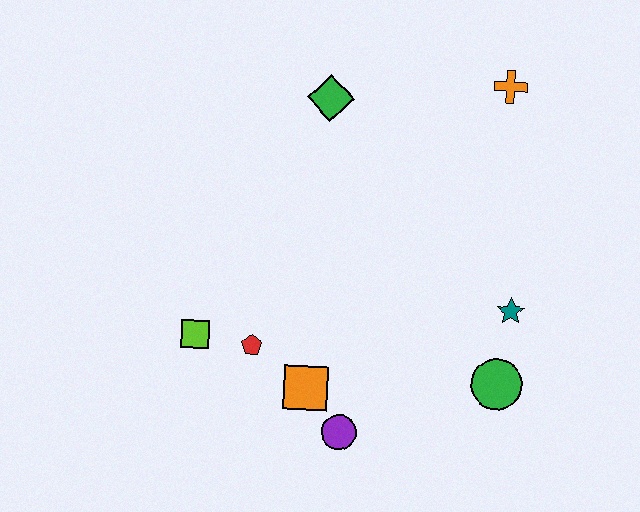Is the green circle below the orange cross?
Yes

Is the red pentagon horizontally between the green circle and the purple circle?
No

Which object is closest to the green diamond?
The orange cross is closest to the green diamond.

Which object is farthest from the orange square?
The orange cross is farthest from the orange square.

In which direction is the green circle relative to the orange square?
The green circle is to the right of the orange square.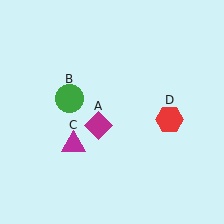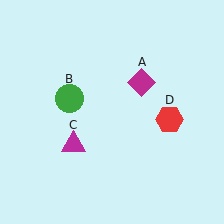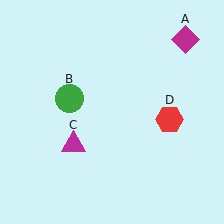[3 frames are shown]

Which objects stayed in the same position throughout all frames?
Green circle (object B) and magenta triangle (object C) and red hexagon (object D) remained stationary.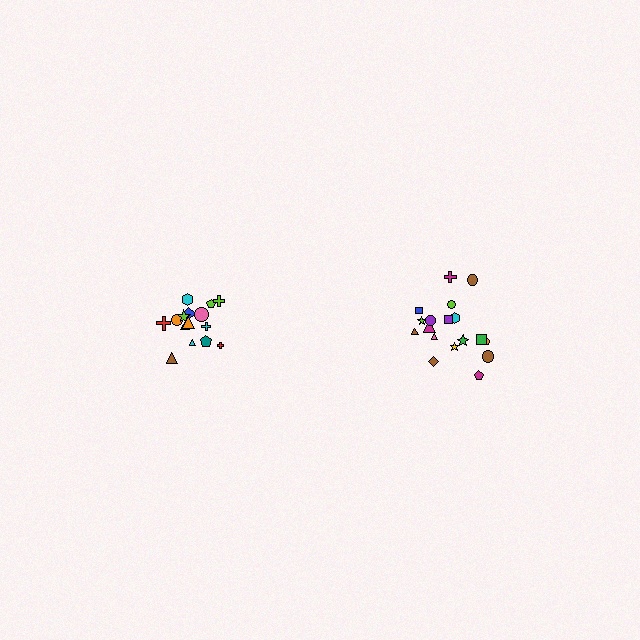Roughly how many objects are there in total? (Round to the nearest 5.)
Roughly 35 objects in total.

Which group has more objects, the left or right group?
The right group.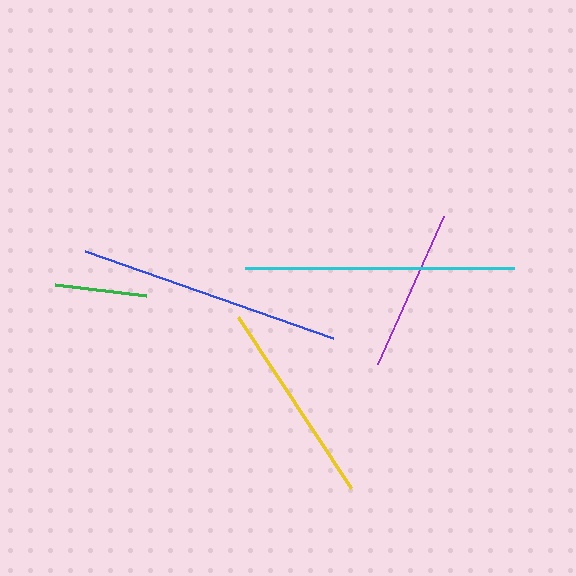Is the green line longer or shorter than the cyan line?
The cyan line is longer than the green line.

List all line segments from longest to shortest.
From longest to shortest: cyan, blue, yellow, purple, green.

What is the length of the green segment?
The green segment is approximately 92 pixels long.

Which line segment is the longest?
The cyan line is the longest at approximately 269 pixels.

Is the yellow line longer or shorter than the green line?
The yellow line is longer than the green line.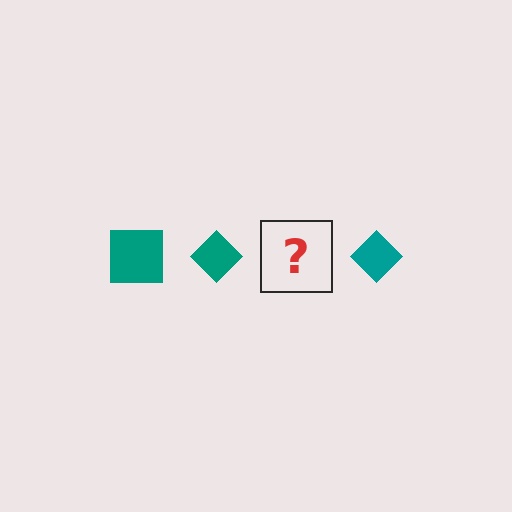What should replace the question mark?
The question mark should be replaced with a teal square.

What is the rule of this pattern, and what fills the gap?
The rule is that the pattern cycles through square, diamond shapes in teal. The gap should be filled with a teal square.